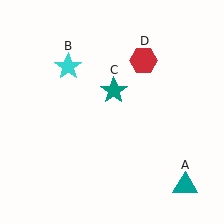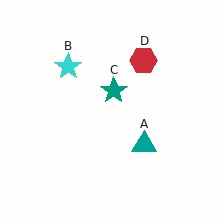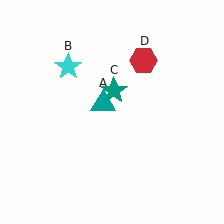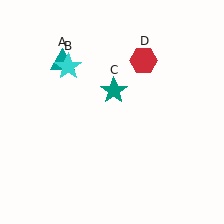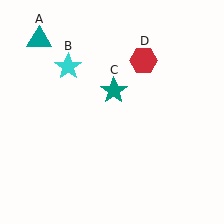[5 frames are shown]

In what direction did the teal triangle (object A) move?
The teal triangle (object A) moved up and to the left.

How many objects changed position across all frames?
1 object changed position: teal triangle (object A).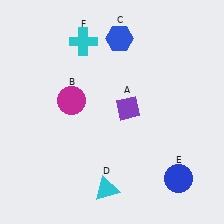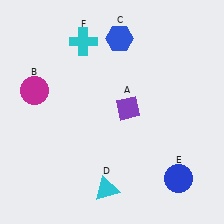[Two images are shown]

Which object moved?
The magenta circle (B) moved left.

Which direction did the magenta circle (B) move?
The magenta circle (B) moved left.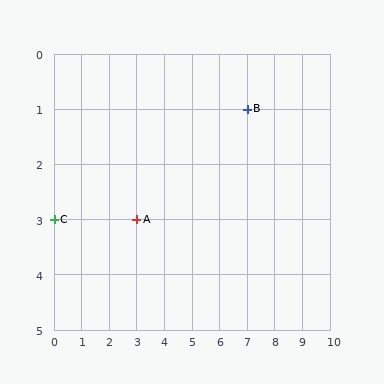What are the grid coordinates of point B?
Point B is at grid coordinates (7, 1).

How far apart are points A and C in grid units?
Points A and C are 3 columns apart.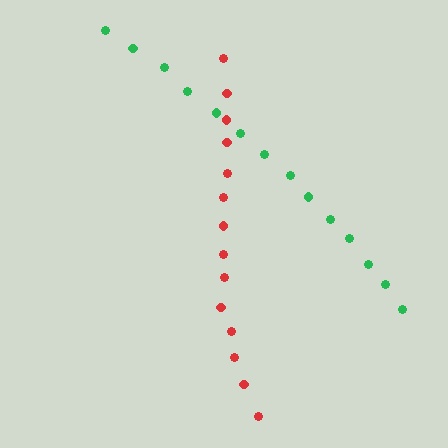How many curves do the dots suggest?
There are 2 distinct paths.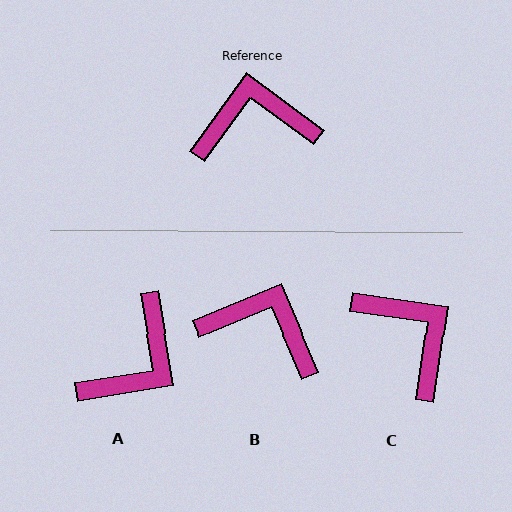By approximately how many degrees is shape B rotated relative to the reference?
Approximately 31 degrees clockwise.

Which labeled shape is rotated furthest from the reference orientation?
A, about 135 degrees away.